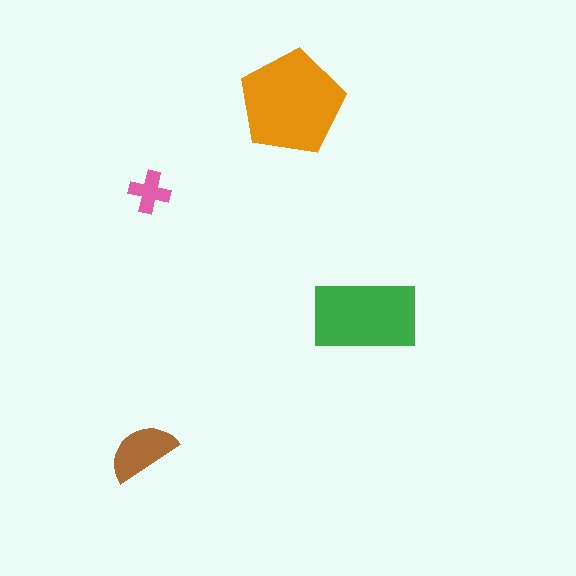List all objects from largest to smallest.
The orange pentagon, the green rectangle, the brown semicircle, the pink cross.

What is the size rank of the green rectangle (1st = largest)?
2nd.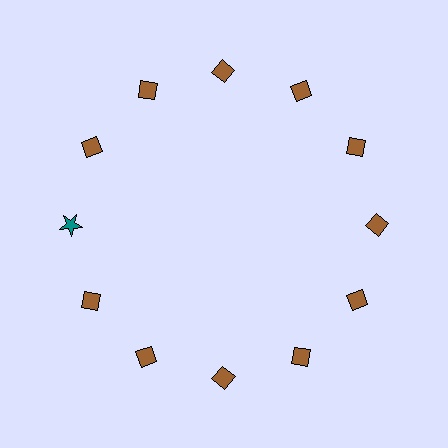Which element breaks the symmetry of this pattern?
The teal star at roughly the 9 o'clock position breaks the symmetry. All other shapes are brown diamonds.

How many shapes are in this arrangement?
There are 12 shapes arranged in a ring pattern.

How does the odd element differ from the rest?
It differs in both color (teal instead of brown) and shape (star instead of diamond).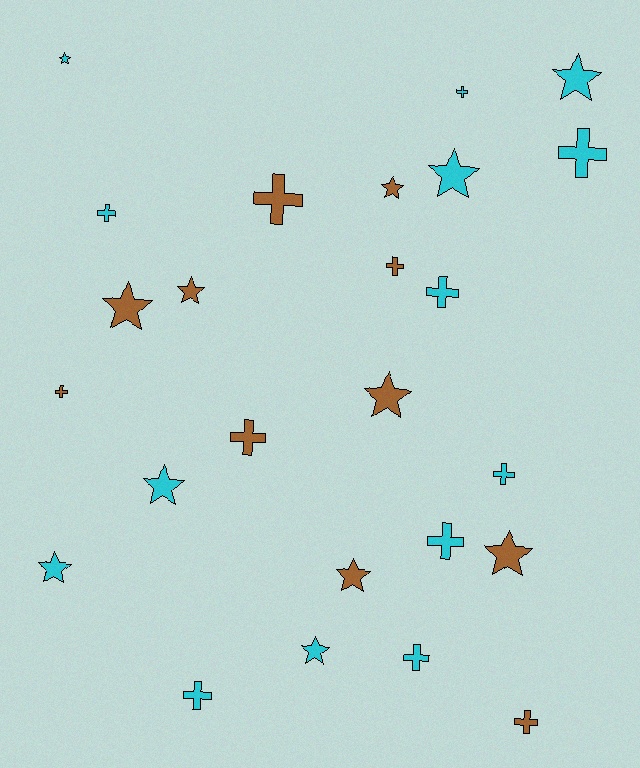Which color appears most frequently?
Cyan, with 14 objects.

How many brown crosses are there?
There are 5 brown crosses.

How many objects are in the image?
There are 25 objects.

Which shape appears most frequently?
Cross, with 13 objects.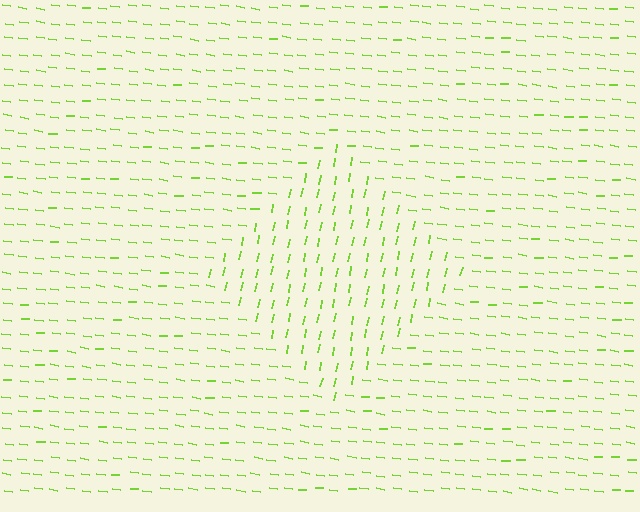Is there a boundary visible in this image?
Yes, there is a texture boundary formed by a change in line orientation.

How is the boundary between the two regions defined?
The boundary is defined purely by a change in line orientation (approximately 86 degrees difference). All lines are the same color and thickness.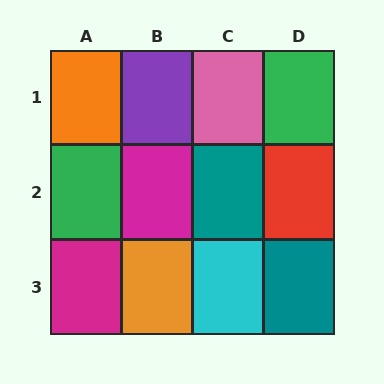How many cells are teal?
2 cells are teal.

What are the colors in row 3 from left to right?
Magenta, orange, cyan, teal.